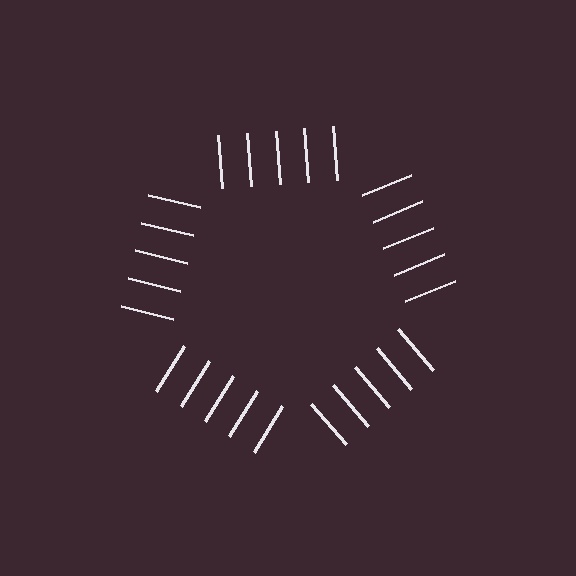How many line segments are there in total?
25 — 5 along each of the 5 edges.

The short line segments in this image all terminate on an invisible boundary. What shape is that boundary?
An illusory pentagon — the line segments terminate on its edges but no continuous stroke is drawn.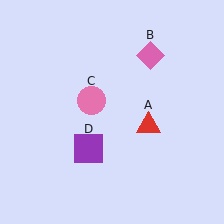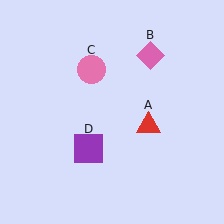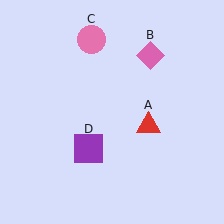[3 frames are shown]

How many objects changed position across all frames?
1 object changed position: pink circle (object C).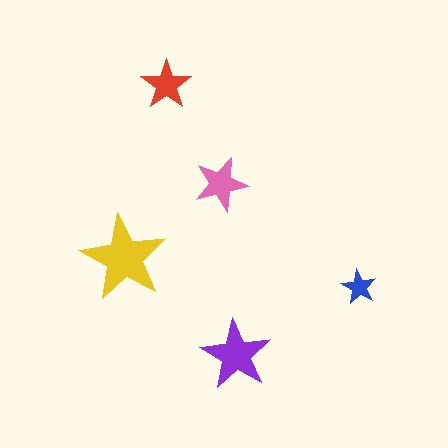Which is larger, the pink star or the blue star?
The pink one.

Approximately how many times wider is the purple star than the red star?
About 1.5 times wider.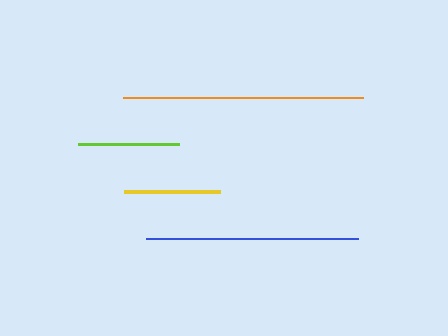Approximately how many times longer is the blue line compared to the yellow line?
The blue line is approximately 2.2 times the length of the yellow line.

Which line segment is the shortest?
The yellow line is the shortest at approximately 96 pixels.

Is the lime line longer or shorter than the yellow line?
The lime line is longer than the yellow line.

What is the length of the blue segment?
The blue segment is approximately 212 pixels long.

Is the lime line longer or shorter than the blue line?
The blue line is longer than the lime line.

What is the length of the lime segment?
The lime segment is approximately 101 pixels long.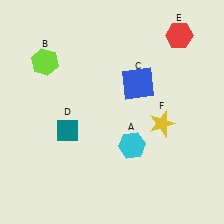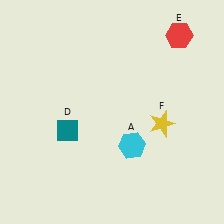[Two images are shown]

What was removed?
The blue square (C), the lime hexagon (B) were removed in Image 2.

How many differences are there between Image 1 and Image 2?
There are 2 differences between the two images.